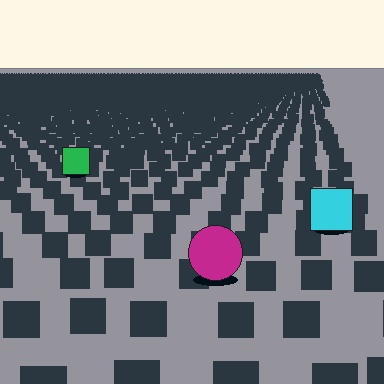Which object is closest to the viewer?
The magenta circle is closest. The texture marks near it are larger and more spread out.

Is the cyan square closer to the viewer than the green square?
Yes. The cyan square is closer — you can tell from the texture gradient: the ground texture is coarser near it.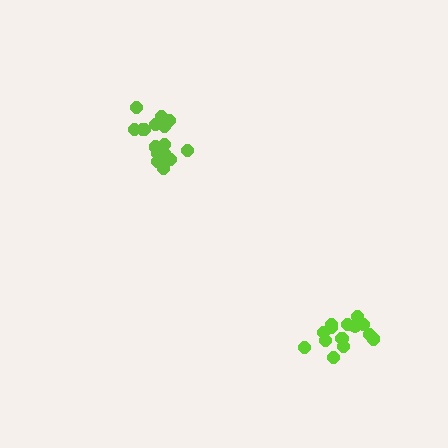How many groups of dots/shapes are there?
There are 2 groups.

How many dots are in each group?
Group 1: 14 dots, Group 2: 18 dots (32 total).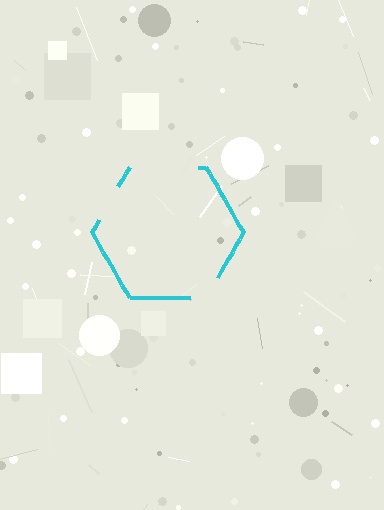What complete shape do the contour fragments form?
The contour fragments form a hexagon.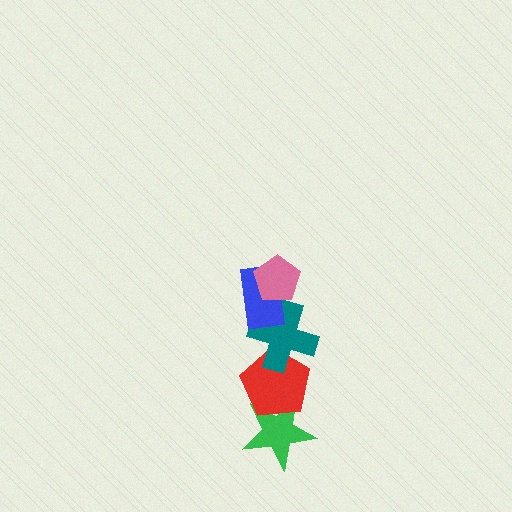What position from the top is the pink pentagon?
The pink pentagon is 1st from the top.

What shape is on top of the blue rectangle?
The pink pentagon is on top of the blue rectangle.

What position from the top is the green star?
The green star is 5th from the top.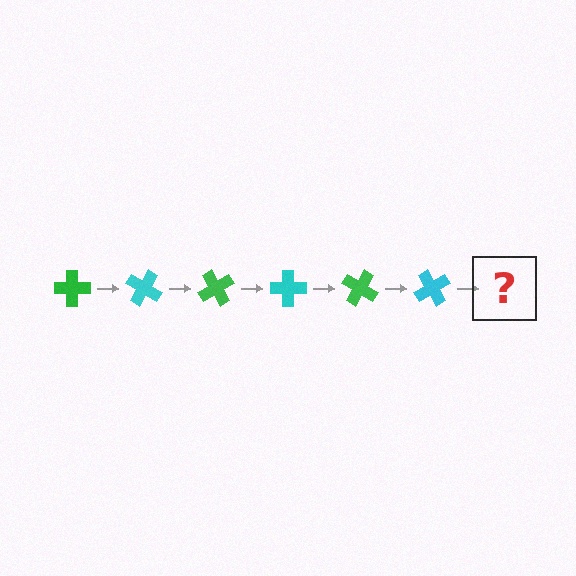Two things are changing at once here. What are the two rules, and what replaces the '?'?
The two rules are that it rotates 30 degrees each step and the color cycles through green and cyan. The '?' should be a green cross, rotated 180 degrees from the start.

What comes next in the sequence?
The next element should be a green cross, rotated 180 degrees from the start.